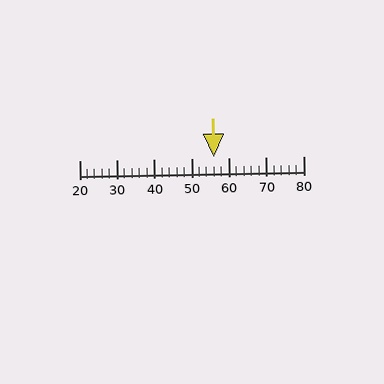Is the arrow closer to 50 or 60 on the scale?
The arrow is closer to 60.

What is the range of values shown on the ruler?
The ruler shows values from 20 to 80.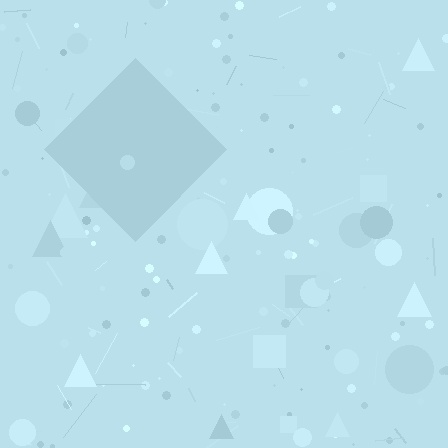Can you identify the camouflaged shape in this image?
The camouflaged shape is a diamond.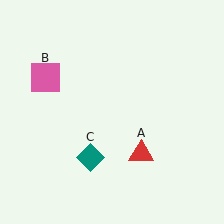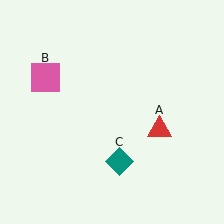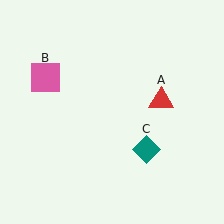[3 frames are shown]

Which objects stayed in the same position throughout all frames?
Pink square (object B) remained stationary.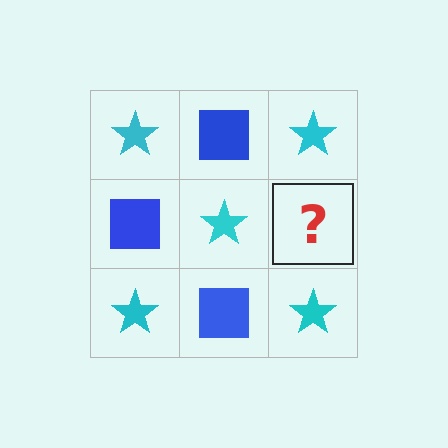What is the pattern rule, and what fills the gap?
The rule is that it alternates cyan star and blue square in a checkerboard pattern. The gap should be filled with a blue square.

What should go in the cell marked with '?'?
The missing cell should contain a blue square.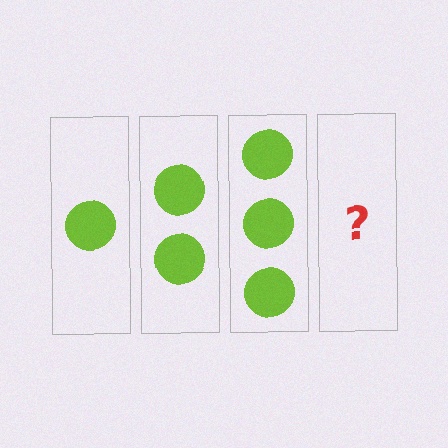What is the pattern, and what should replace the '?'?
The pattern is that each step adds one more circle. The '?' should be 4 circles.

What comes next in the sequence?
The next element should be 4 circles.